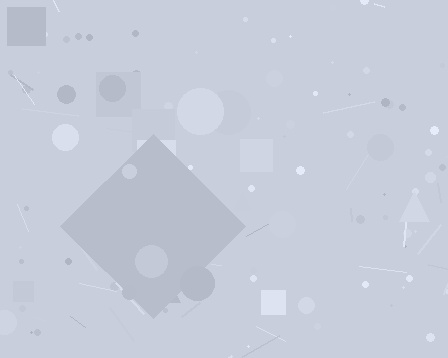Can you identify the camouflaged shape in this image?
The camouflaged shape is a diamond.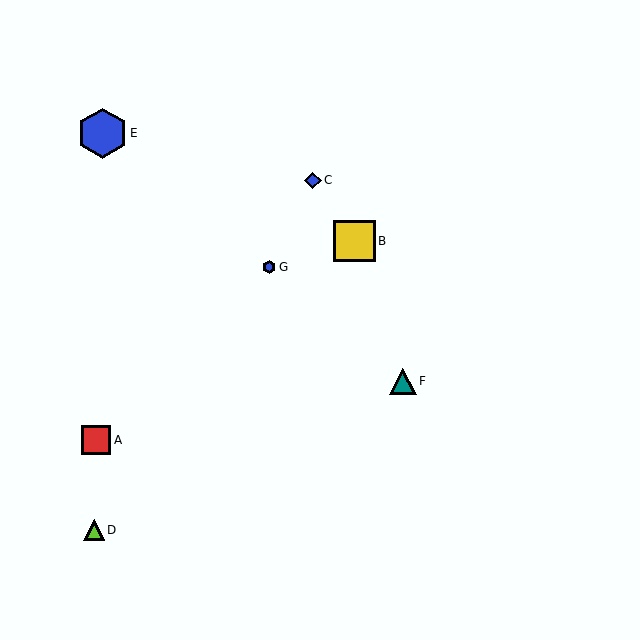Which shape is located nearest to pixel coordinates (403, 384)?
The teal triangle (labeled F) at (403, 381) is nearest to that location.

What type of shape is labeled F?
Shape F is a teal triangle.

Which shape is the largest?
The blue hexagon (labeled E) is the largest.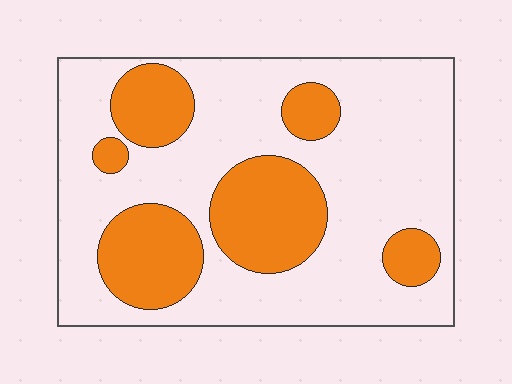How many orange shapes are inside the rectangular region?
6.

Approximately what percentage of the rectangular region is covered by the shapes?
Approximately 30%.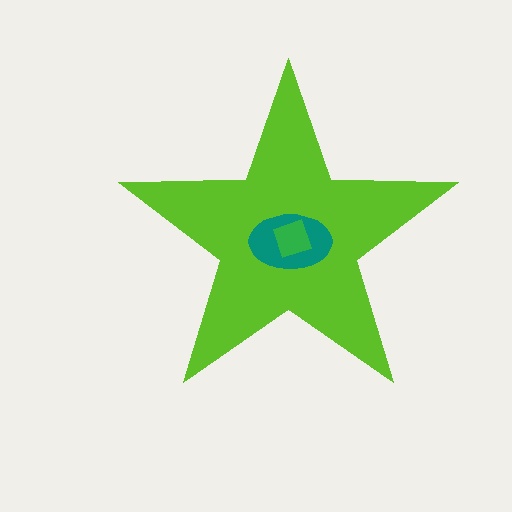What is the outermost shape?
The lime star.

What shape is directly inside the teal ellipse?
The green square.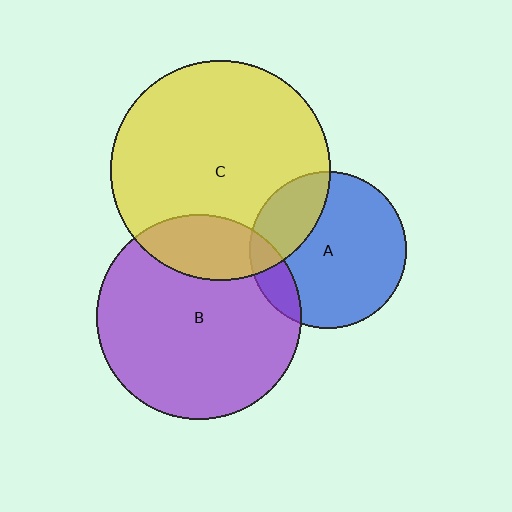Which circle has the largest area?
Circle C (yellow).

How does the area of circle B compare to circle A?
Approximately 1.7 times.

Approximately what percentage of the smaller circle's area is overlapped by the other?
Approximately 25%.